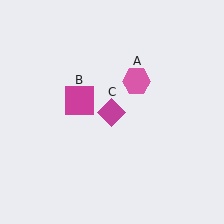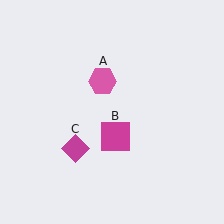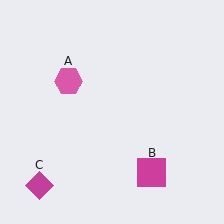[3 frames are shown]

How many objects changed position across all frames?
3 objects changed position: pink hexagon (object A), magenta square (object B), magenta diamond (object C).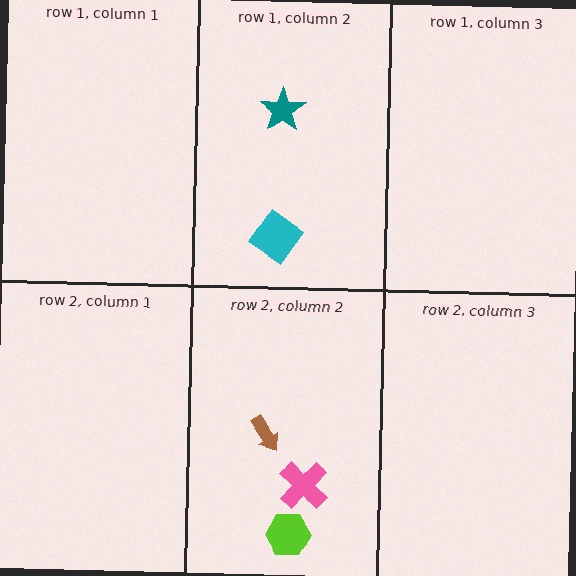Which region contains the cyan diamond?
The row 1, column 2 region.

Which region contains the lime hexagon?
The row 2, column 2 region.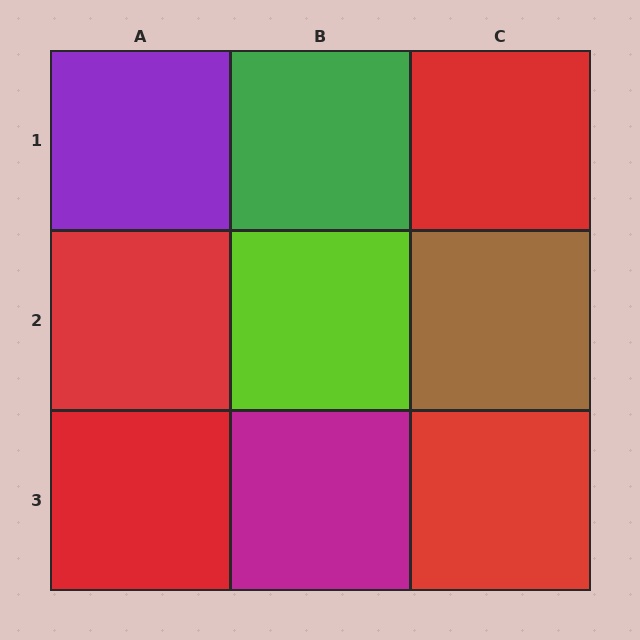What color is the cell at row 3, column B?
Magenta.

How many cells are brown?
1 cell is brown.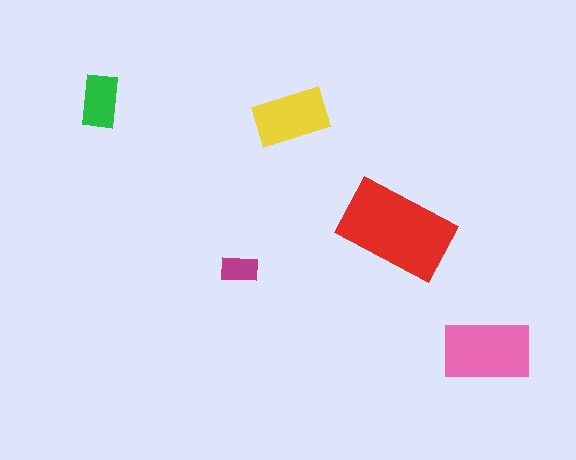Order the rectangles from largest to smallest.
the red one, the pink one, the yellow one, the green one, the magenta one.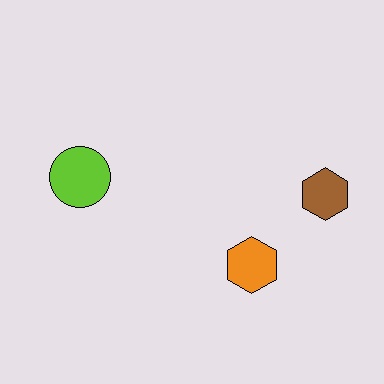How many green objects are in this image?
There are no green objects.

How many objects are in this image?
There are 3 objects.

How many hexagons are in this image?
There are 2 hexagons.